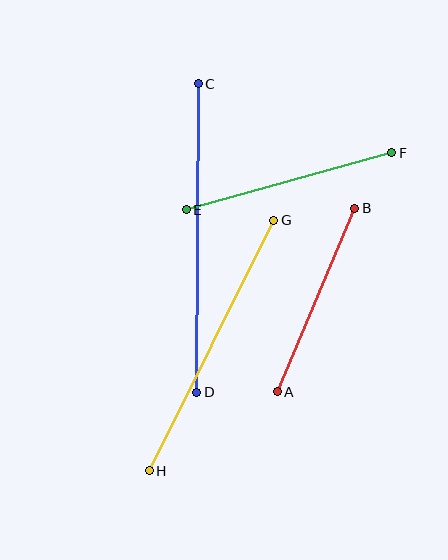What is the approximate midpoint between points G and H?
The midpoint is at approximately (211, 346) pixels.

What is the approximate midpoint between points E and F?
The midpoint is at approximately (289, 181) pixels.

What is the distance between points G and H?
The distance is approximately 280 pixels.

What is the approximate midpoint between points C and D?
The midpoint is at approximately (198, 238) pixels.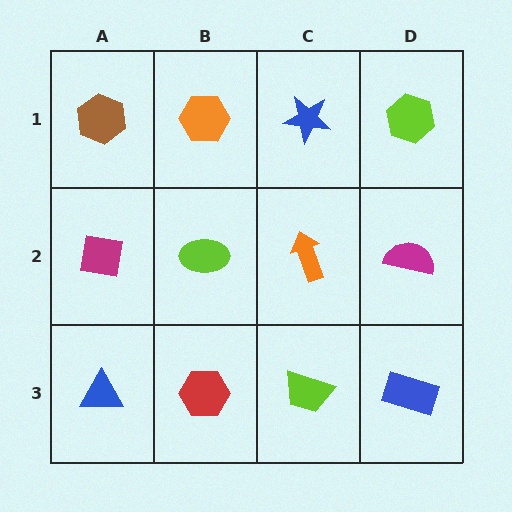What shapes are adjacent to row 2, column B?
An orange hexagon (row 1, column B), a red hexagon (row 3, column B), a magenta square (row 2, column A), an orange arrow (row 2, column C).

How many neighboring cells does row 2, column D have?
3.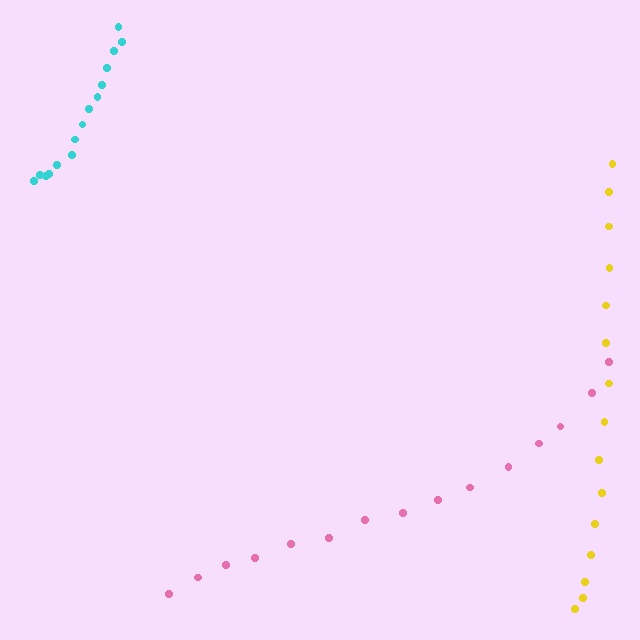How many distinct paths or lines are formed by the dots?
There are 3 distinct paths.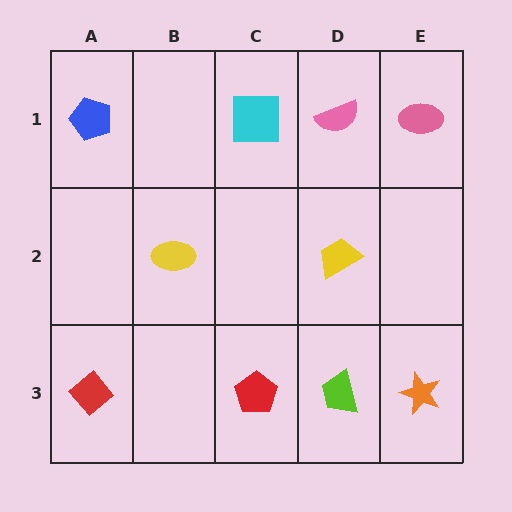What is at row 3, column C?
A red pentagon.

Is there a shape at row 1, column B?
No, that cell is empty.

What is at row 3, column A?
A red diamond.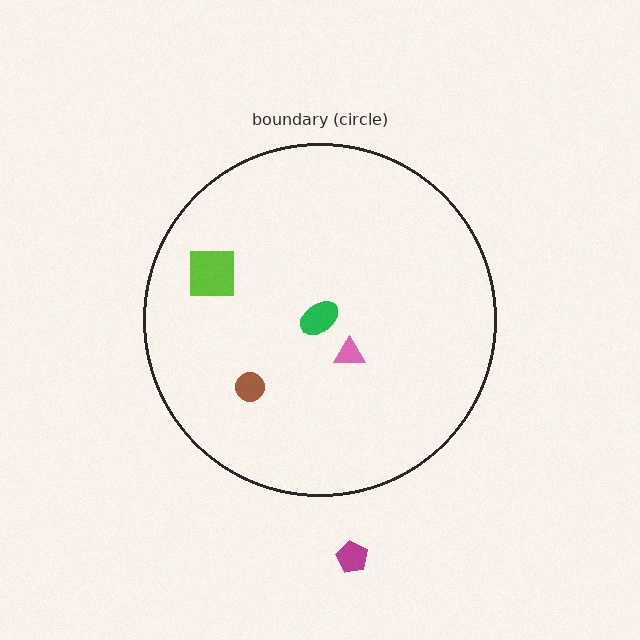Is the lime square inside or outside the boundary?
Inside.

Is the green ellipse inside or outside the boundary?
Inside.